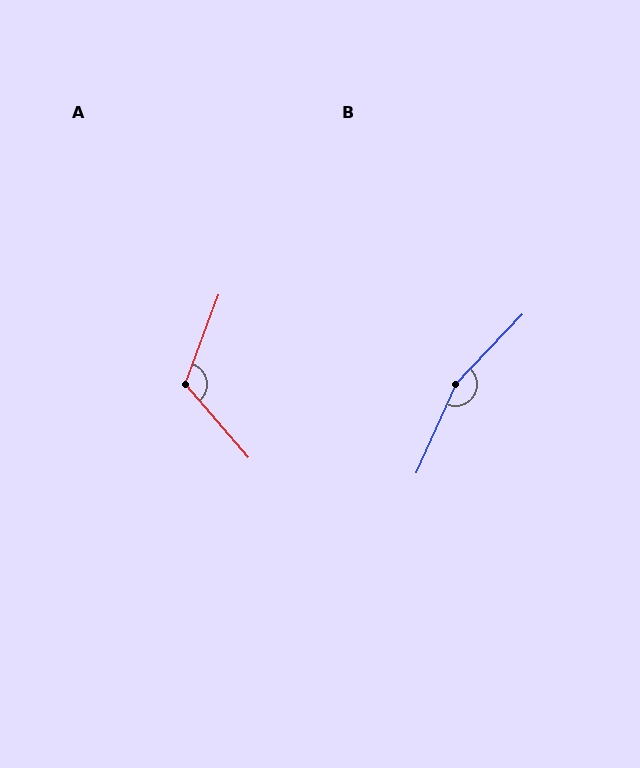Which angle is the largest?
B, at approximately 160 degrees.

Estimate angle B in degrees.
Approximately 160 degrees.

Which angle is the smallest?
A, at approximately 119 degrees.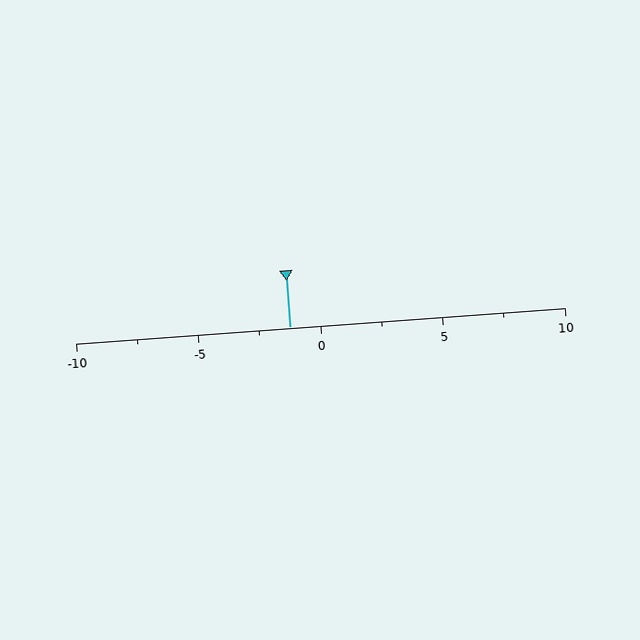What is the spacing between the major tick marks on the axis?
The major ticks are spaced 5 apart.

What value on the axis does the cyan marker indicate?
The marker indicates approximately -1.2.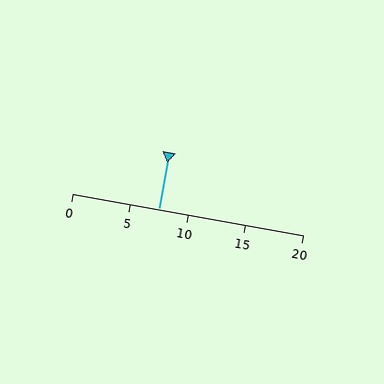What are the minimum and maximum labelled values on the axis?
The axis runs from 0 to 20.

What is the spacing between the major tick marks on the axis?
The major ticks are spaced 5 apart.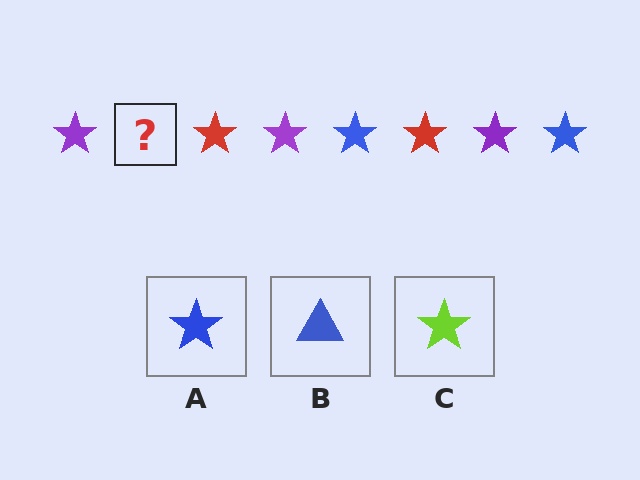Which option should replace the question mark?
Option A.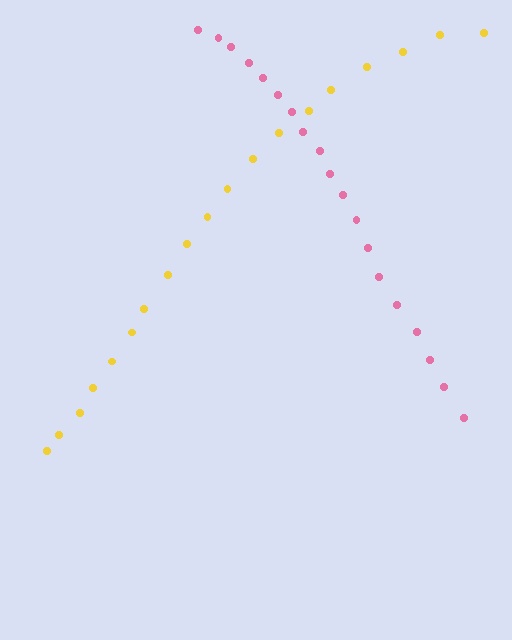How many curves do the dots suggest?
There are 2 distinct paths.